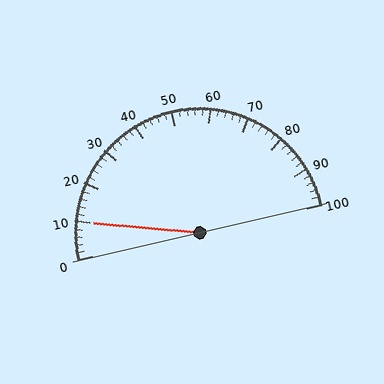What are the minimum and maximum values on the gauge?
The gauge ranges from 0 to 100.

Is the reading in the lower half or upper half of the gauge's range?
The reading is in the lower half of the range (0 to 100).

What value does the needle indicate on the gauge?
The needle indicates approximately 10.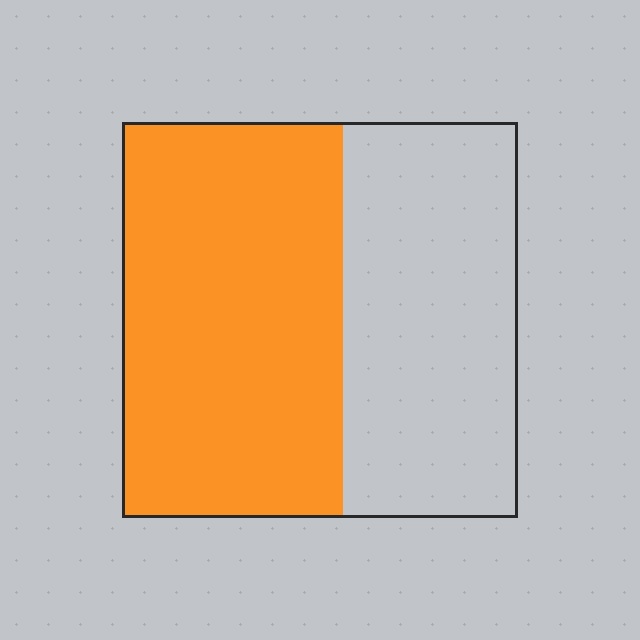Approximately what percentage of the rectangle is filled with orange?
Approximately 55%.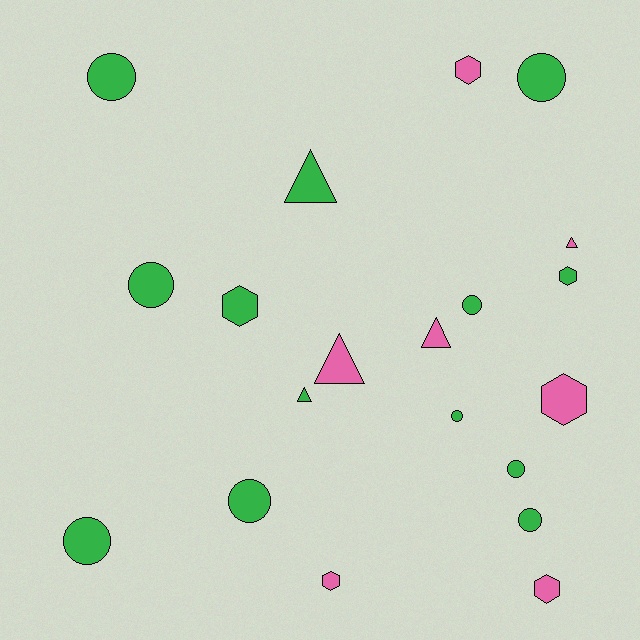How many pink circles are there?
There are no pink circles.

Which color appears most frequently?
Green, with 13 objects.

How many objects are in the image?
There are 20 objects.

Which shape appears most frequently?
Circle, with 9 objects.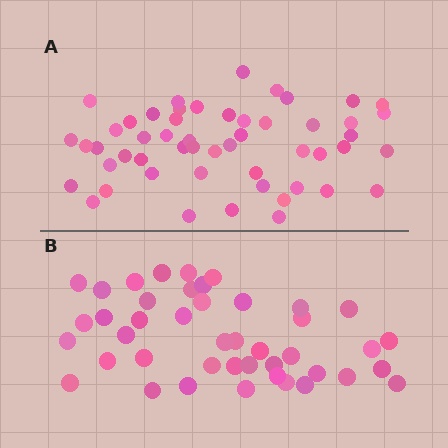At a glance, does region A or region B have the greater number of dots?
Region A (the top region) has more dots.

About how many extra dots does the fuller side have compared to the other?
Region A has roughly 8 or so more dots than region B.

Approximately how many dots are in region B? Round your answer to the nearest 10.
About 40 dots. (The exact count is 43, which rounds to 40.)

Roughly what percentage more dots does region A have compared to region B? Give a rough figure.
About 20% more.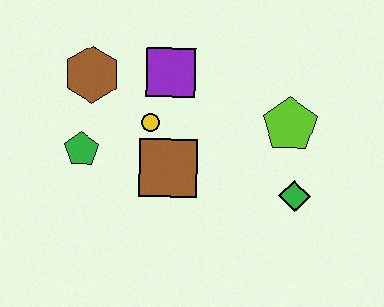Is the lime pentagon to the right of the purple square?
Yes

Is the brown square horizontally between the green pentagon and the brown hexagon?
No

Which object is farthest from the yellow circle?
The green diamond is farthest from the yellow circle.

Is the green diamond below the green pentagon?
Yes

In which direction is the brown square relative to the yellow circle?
The brown square is below the yellow circle.